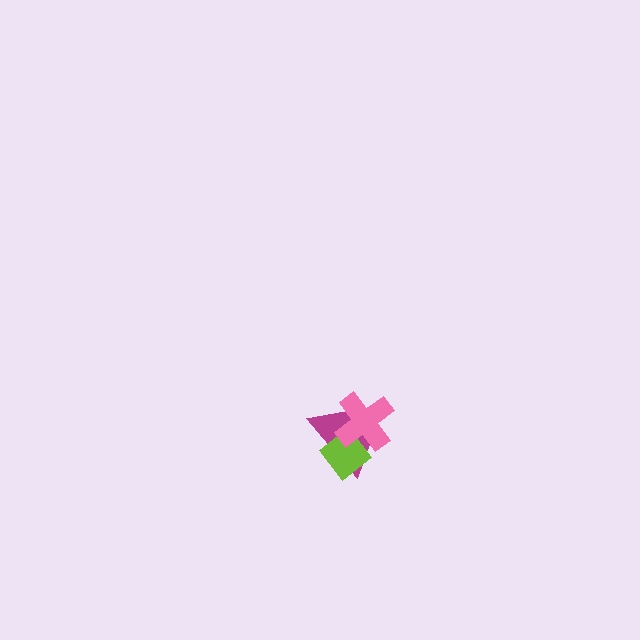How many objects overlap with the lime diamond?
2 objects overlap with the lime diamond.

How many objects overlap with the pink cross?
2 objects overlap with the pink cross.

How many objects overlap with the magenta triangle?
2 objects overlap with the magenta triangle.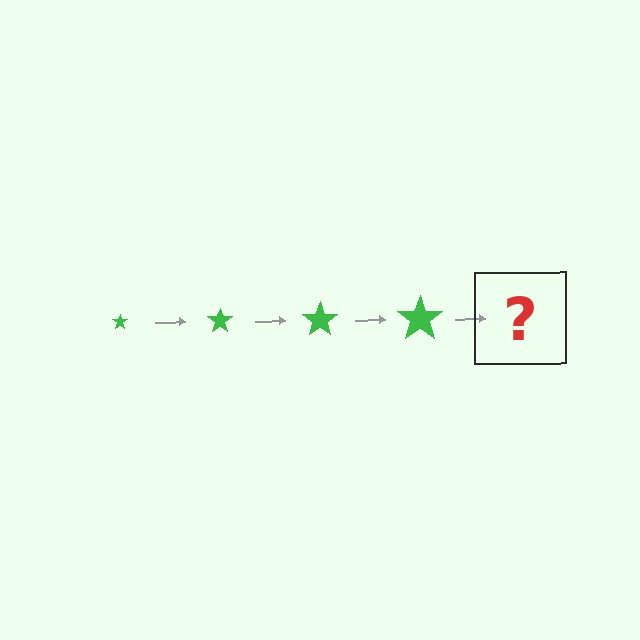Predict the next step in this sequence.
The next step is a green star, larger than the previous one.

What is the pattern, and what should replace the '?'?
The pattern is that the star gets progressively larger each step. The '?' should be a green star, larger than the previous one.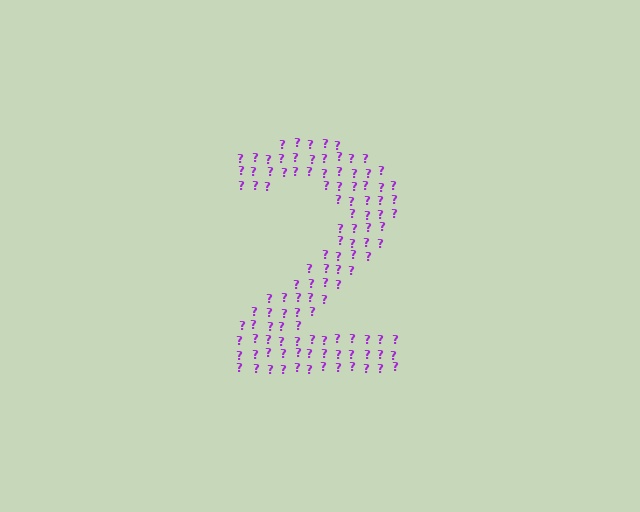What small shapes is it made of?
It is made of small question marks.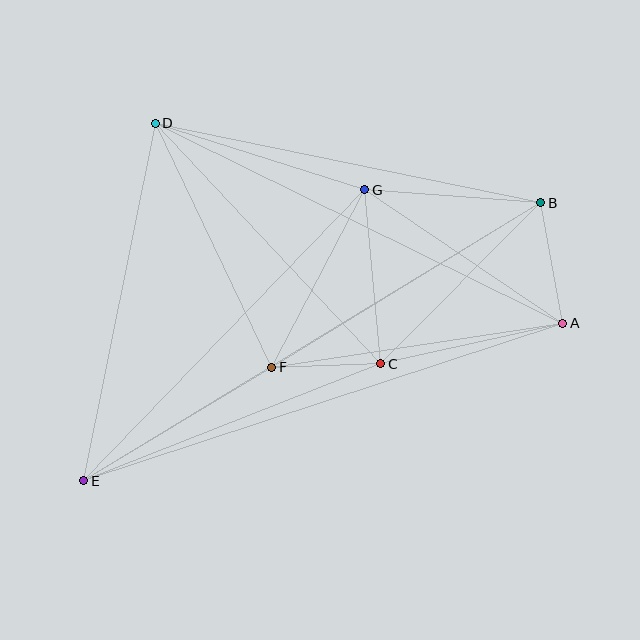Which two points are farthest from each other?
Points B and E are farthest from each other.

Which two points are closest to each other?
Points C and F are closest to each other.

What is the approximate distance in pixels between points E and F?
The distance between E and F is approximately 219 pixels.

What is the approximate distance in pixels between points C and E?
The distance between C and E is approximately 319 pixels.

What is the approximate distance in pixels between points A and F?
The distance between A and F is approximately 295 pixels.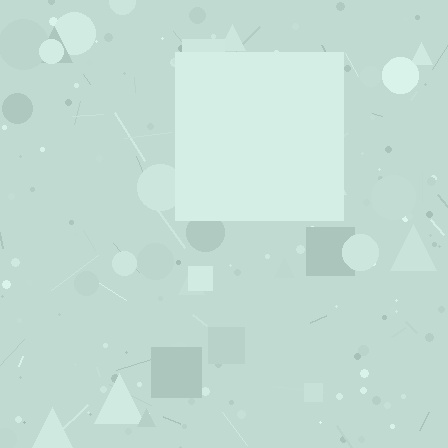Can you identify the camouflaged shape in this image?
The camouflaged shape is a square.